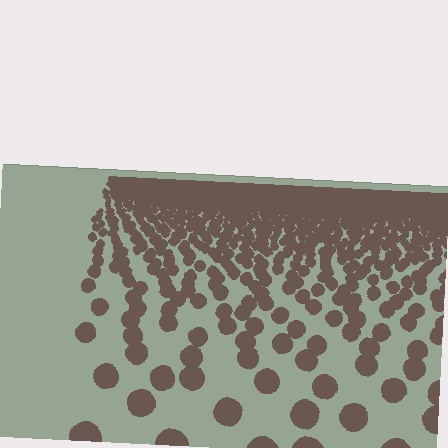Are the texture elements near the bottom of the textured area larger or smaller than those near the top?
Larger. Near the bottom, elements are closer to the viewer and appear at a bigger on-screen size.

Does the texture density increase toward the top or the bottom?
Density increases toward the top.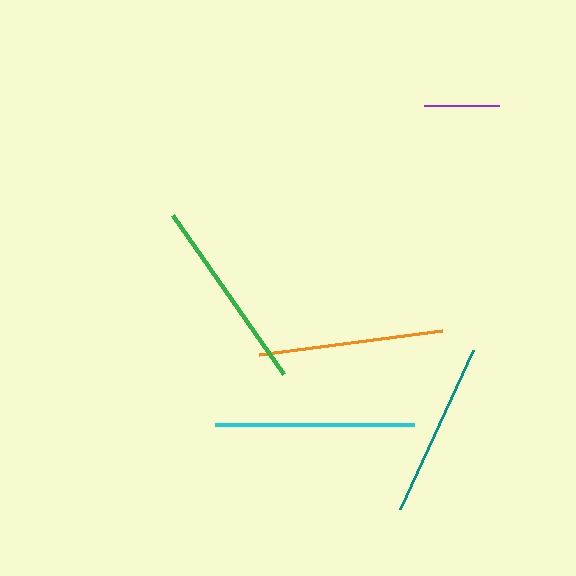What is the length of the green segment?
The green segment is approximately 194 pixels long.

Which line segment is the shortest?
The purple line is the shortest at approximately 76 pixels.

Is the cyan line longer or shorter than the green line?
The cyan line is longer than the green line.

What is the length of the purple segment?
The purple segment is approximately 76 pixels long.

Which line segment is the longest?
The cyan line is the longest at approximately 199 pixels.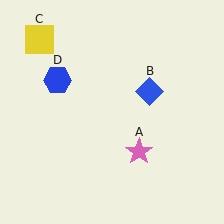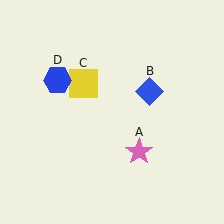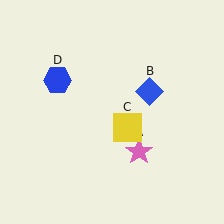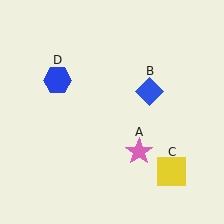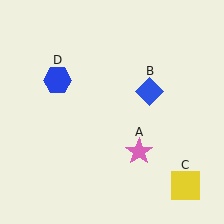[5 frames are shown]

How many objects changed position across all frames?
1 object changed position: yellow square (object C).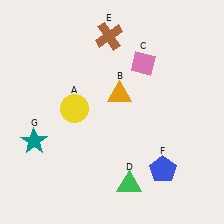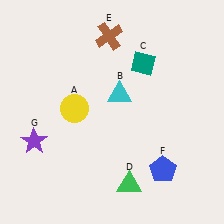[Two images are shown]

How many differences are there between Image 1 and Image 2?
There are 3 differences between the two images.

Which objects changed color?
B changed from orange to cyan. C changed from pink to teal. G changed from teal to purple.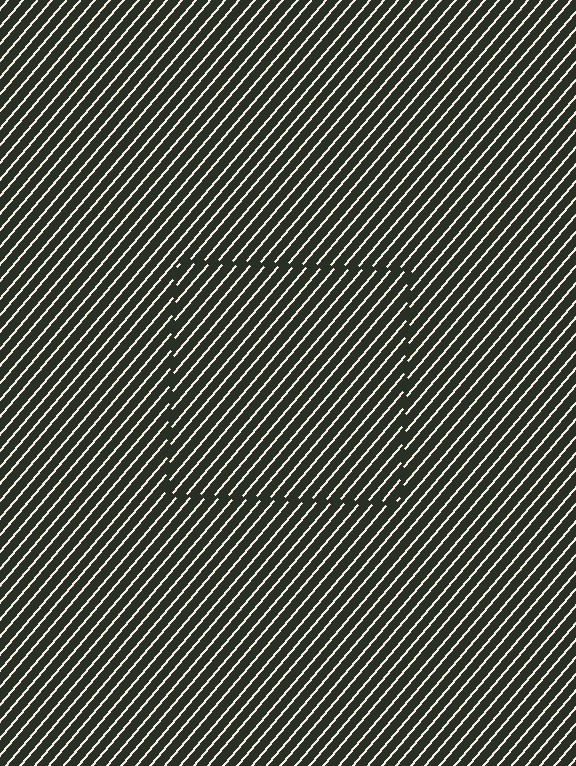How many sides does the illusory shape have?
4 sides — the line-ends trace a square.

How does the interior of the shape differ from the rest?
The interior of the shape contains the same grating, shifted by half a period — the contour is defined by the phase discontinuity where line-ends from the inner and outer gratings abut.